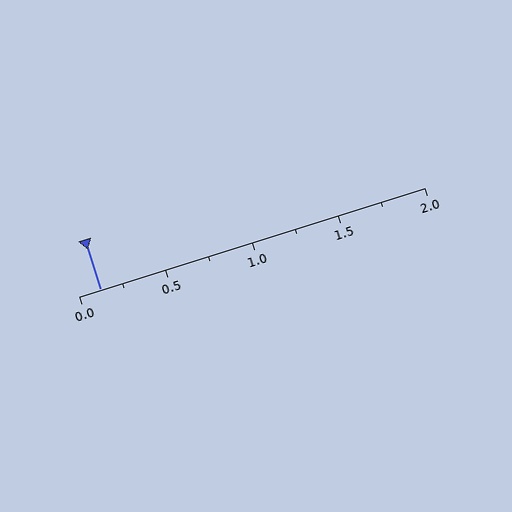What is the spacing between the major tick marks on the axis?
The major ticks are spaced 0.5 apart.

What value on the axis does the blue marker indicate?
The marker indicates approximately 0.12.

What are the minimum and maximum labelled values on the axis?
The axis runs from 0.0 to 2.0.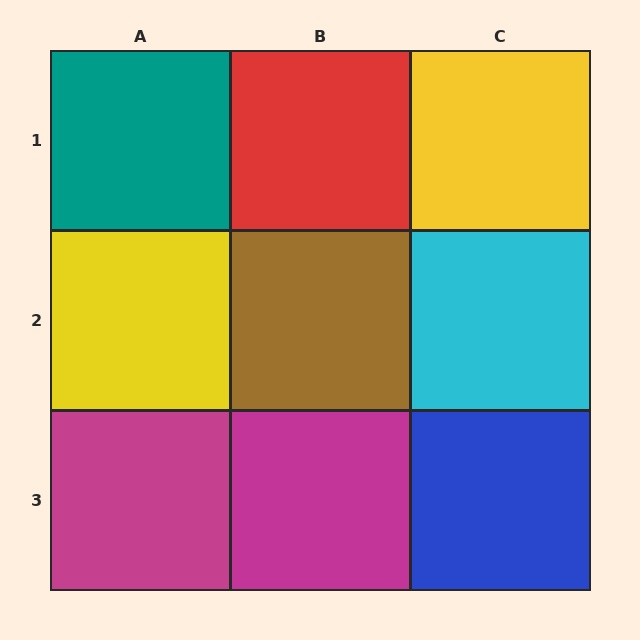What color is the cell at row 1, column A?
Teal.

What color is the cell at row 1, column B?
Red.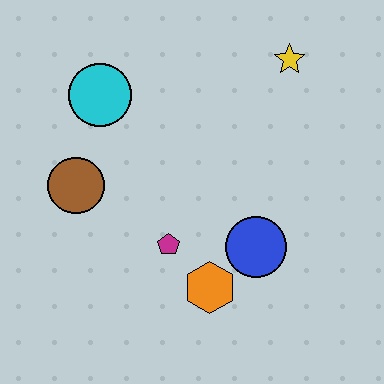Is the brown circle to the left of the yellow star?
Yes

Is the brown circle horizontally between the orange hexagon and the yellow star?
No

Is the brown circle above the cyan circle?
No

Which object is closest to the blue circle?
The orange hexagon is closest to the blue circle.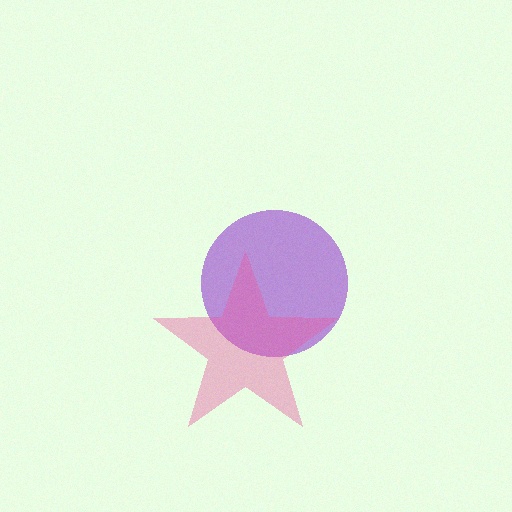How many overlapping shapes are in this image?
There are 2 overlapping shapes in the image.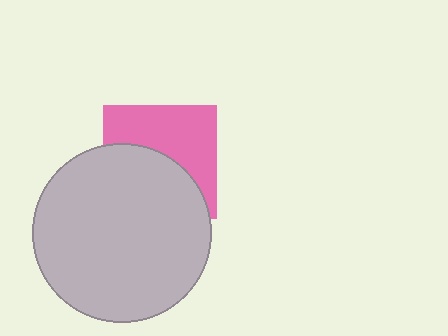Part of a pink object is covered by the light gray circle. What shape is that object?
It is a square.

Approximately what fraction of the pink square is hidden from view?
Roughly 50% of the pink square is hidden behind the light gray circle.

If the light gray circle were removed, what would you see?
You would see the complete pink square.